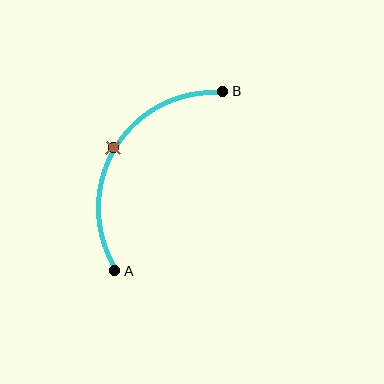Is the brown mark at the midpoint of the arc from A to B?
Yes. The brown mark lies on the arc at equal arc-length from both A and B — it is the arc midpoint.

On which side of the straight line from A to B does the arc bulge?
The arc bulges to the left of the straight line connecting A and B.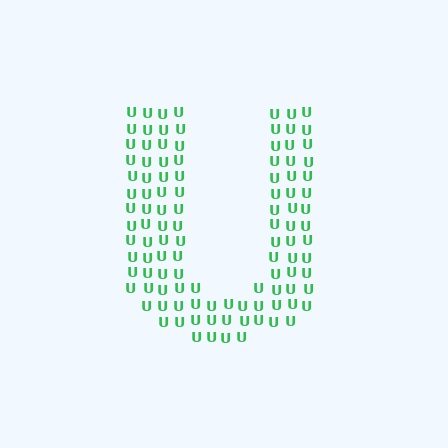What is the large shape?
The large shape is the letter U.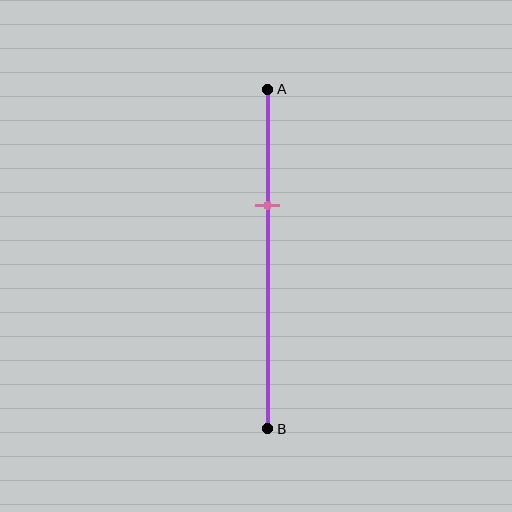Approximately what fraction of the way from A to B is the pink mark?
The pink mark is approximately 35% of the way from A to B.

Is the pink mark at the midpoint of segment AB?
No, the mark is at about 35% from A, not at the 50% midpoint.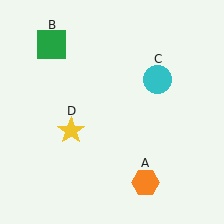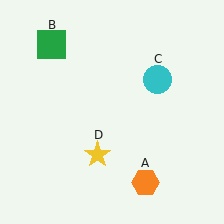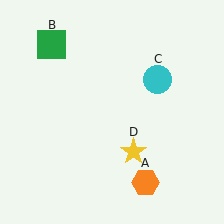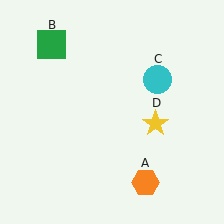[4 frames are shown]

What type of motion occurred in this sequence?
The yellow star (object D) rotated counterclockwise around the center of the scene.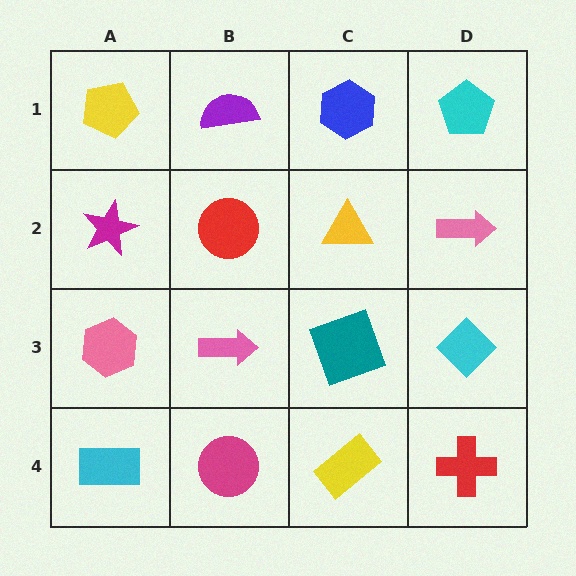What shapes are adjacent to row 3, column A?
A magenta star (row 2, column A), a cyan rectangle (row 4, column A), a pink arrow (row 3, column B).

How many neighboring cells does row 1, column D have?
2.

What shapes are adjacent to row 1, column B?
A red circle (row 2, column B), a yellow pentagon (row 1, column A), a blue hexagon (row 1, column C).